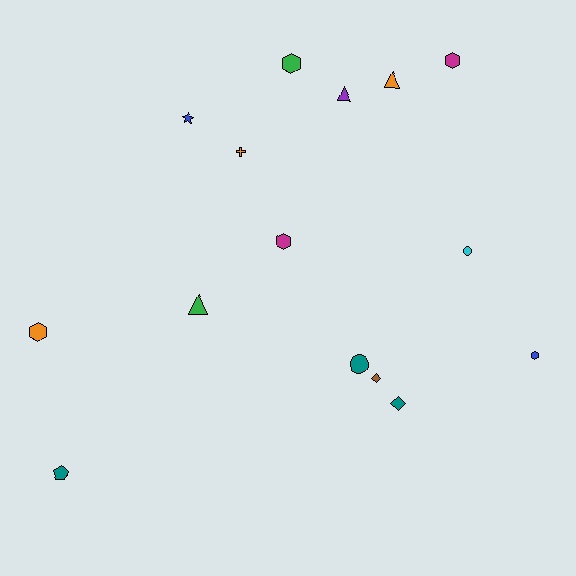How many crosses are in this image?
There is 1 cross.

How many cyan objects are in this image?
There is 1 cyan object.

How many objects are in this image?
There are 15 objects.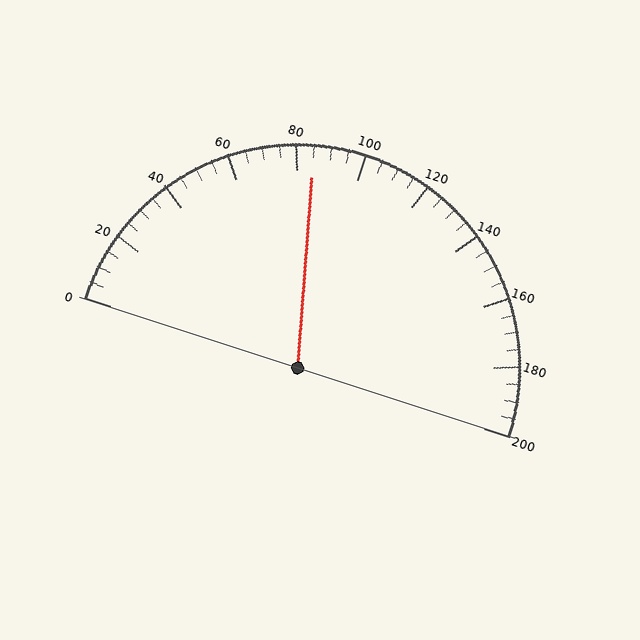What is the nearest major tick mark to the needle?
The nearest major tick mark is 80.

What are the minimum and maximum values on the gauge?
The gauge ranges from 0 to 200.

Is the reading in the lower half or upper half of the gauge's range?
The reading is in the lower half of the range (0 to 200).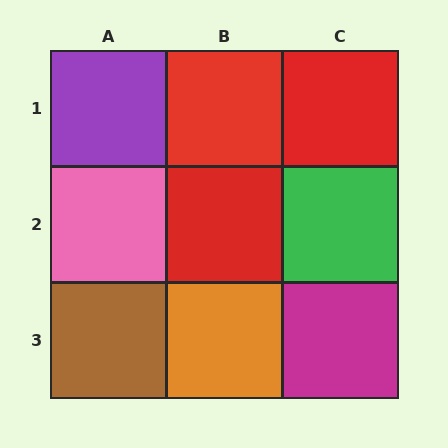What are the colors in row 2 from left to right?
Pink, red, green.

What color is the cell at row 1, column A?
Purple.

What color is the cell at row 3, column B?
Orange.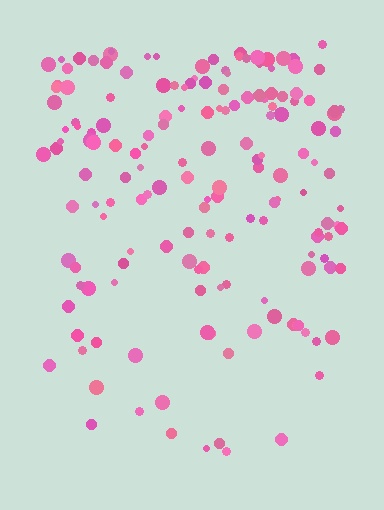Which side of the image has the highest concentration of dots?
The top.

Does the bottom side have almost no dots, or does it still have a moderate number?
Still a moderate number, just noticeably fewer than the top.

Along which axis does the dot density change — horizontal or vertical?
Vertical.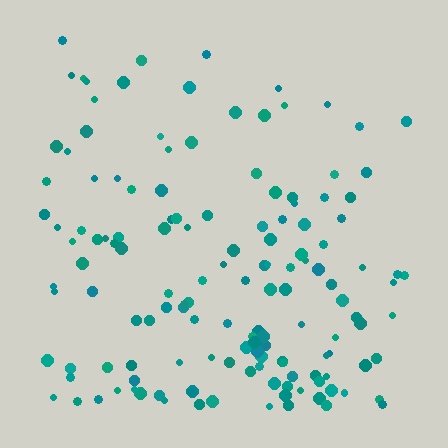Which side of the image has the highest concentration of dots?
The bottom.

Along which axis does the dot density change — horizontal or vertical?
Vertical.